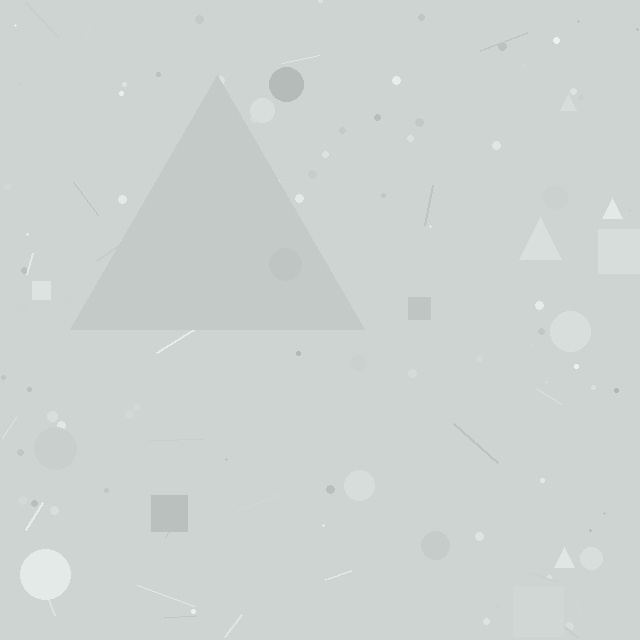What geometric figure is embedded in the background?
A triangle is embedded in the background.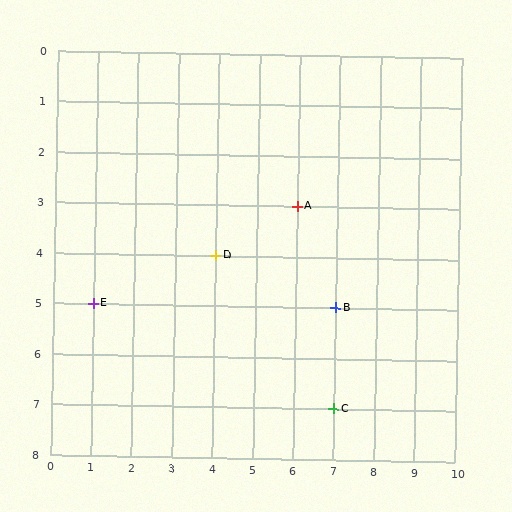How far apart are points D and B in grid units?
Points D and B are 3 columns and 1 row apart (about 3.2 grid units diagonally).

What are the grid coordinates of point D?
Point D is at grid coordinates (4, 4).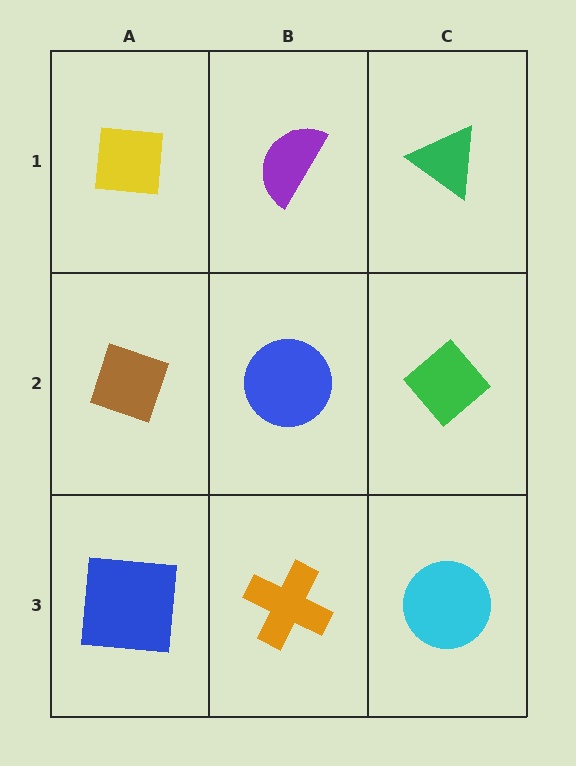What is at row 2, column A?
A brown diamond.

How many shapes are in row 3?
3 shapes.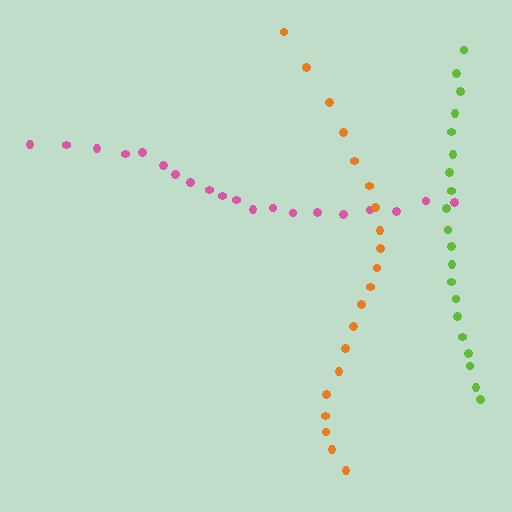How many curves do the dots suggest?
There are 3 distinct paths.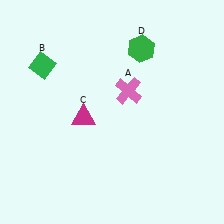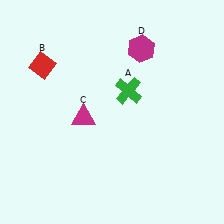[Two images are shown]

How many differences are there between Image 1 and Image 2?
There are 3 differences between the two images.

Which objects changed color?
A changed from pink to green. B changed from green to red. D changed from green to magenta.